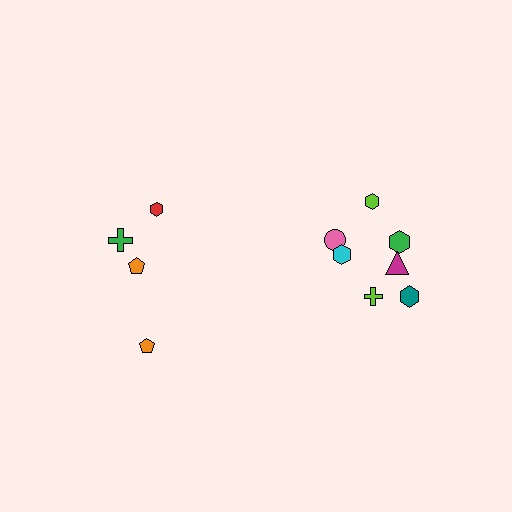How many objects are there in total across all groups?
There are 11 objects.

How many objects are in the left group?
There are 4 objects.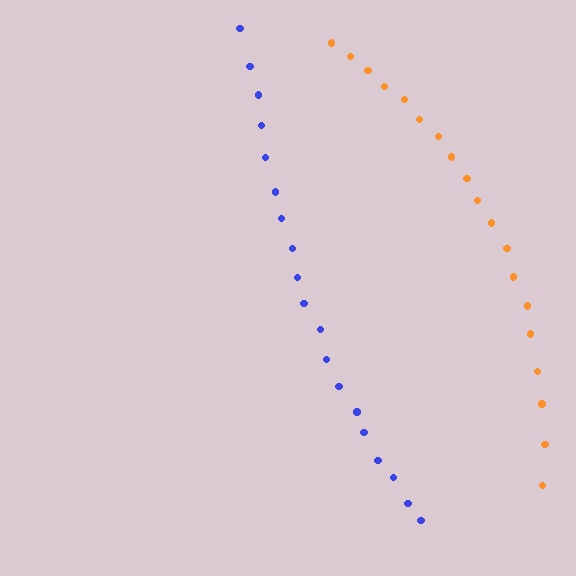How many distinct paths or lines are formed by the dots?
There are 2 distinct paths.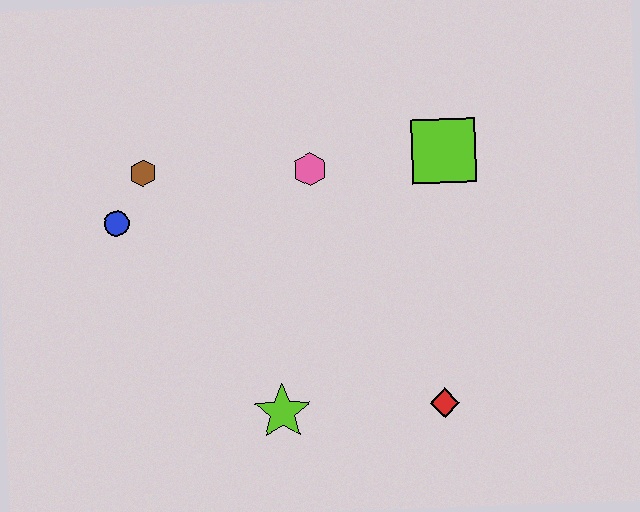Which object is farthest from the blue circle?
The red diamond is farthest from the blue circle.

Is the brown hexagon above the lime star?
Yes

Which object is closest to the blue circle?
The brown hexagon is closest to the blue circle.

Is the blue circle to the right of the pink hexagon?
No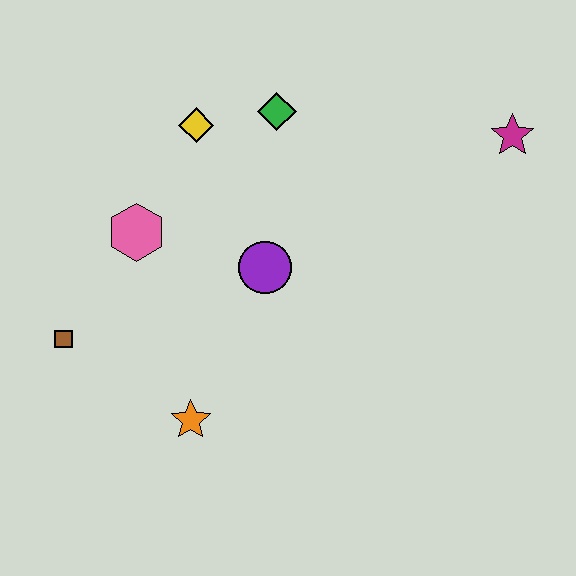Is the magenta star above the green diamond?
No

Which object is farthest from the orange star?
The magenta star is farthest from the orange star.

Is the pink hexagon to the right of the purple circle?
No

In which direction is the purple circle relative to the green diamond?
The purple circle is below the green diamond.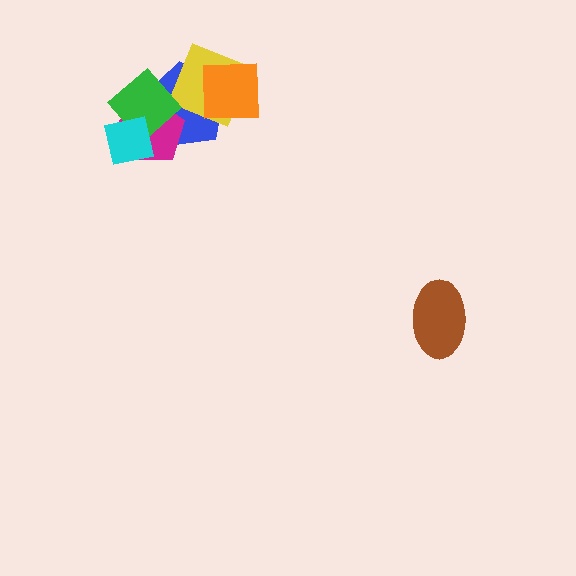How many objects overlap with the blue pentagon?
5 objects overlap with the blue pentagon.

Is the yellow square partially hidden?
Yes, it is partially covered by another shape.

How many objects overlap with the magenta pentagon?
3 objects overlap with the magenta pentagon.